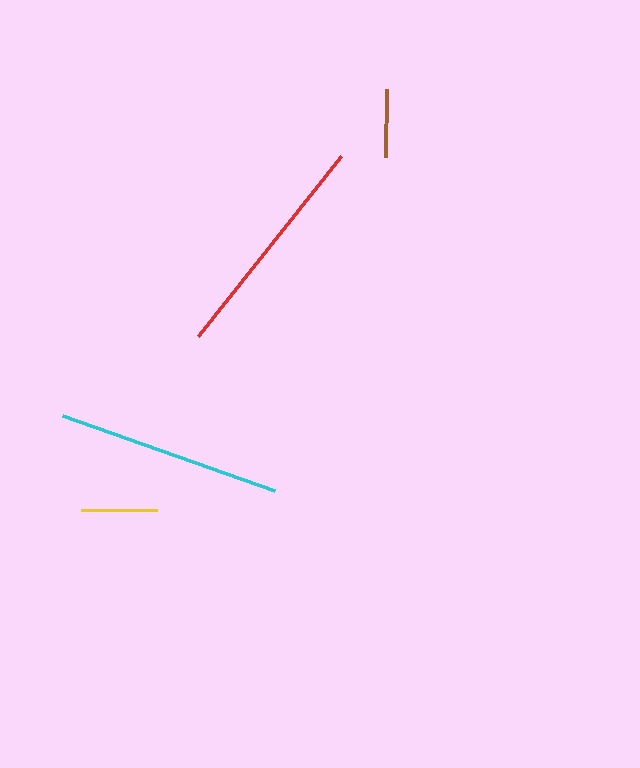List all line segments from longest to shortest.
From longest to shortest: red, cyan, yellow, brown.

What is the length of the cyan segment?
The cyan segment is approximately 225 pixels long.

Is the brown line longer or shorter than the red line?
The red line is longer than the brown line.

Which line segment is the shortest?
The brown line is the shortest at approximately 68 pixels.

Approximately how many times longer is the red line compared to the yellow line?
The red line is approximately 3.0 times the length of the yellow line.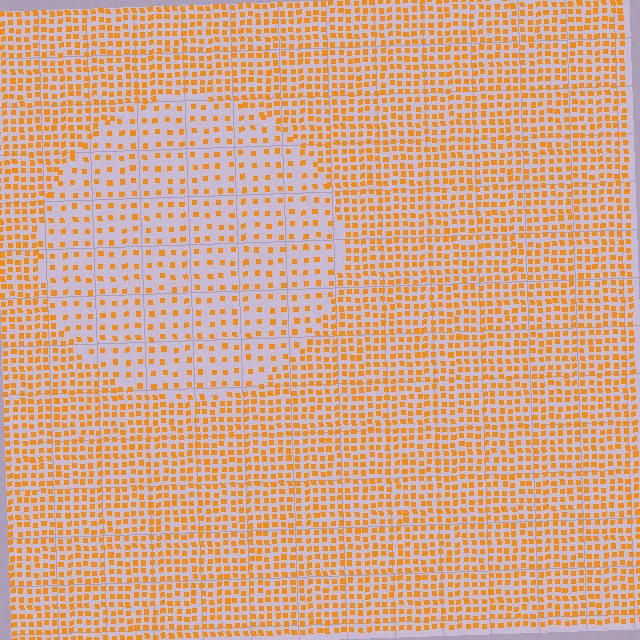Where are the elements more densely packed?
The elements are more densely packed outside the circle boundary.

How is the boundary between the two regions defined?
The boundary is defined by a change in element density (approximately 2.1x ratio). All elements are the same color, size, and shape.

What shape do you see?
I see a circle.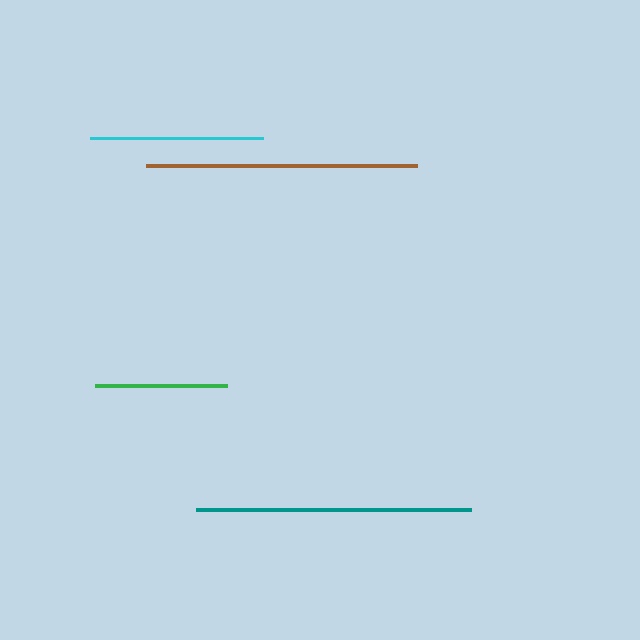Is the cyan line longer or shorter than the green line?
The cyan line is longer than the green line.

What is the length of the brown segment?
The brown segment is approximately 272 pixels long.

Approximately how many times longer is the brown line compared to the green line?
The brown line is approximately 2.1 times the length of the green line.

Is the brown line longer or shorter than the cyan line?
The brown line is longer than the cyan line.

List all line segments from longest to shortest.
From longest to shortest: teal, brown, cyan, green.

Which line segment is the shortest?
The green line is the shortest at approximately 132 pixels.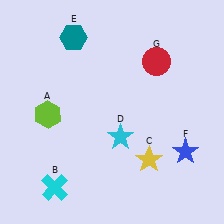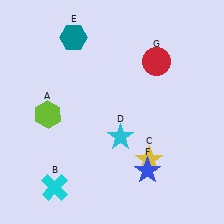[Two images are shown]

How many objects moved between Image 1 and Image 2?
1 object moved between the two images.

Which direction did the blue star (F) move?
The blue star (F) moved left.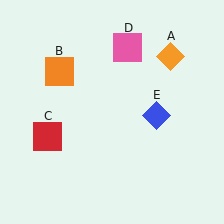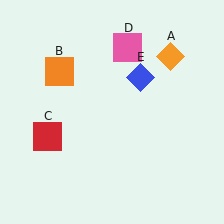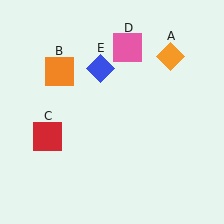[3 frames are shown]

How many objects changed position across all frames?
1 object changed position: blue diamond (object E).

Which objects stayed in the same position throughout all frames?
Orange diamond (object A) and orange square (object B) and red square (object C) and pink square (object D) remained stationary.